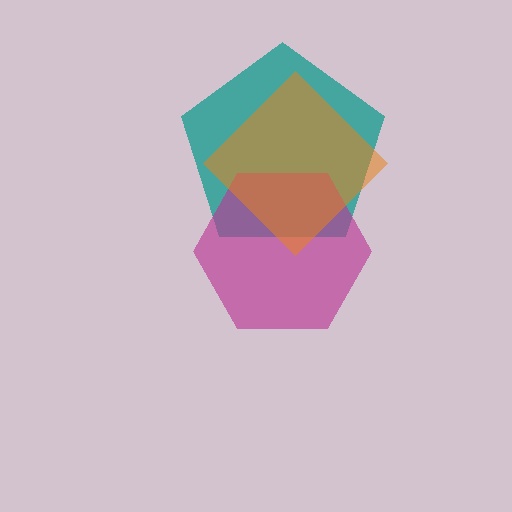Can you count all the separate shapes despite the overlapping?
Yes, there are 3 separate shapes.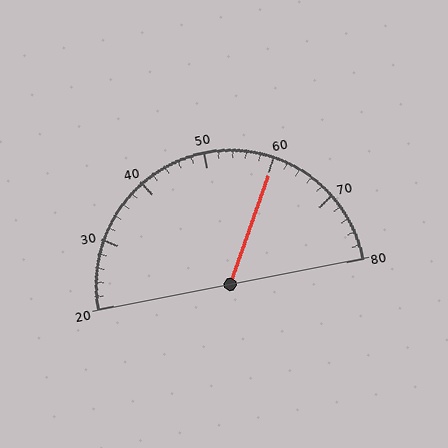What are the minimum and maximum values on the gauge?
The gauge ranges from 20 to 80.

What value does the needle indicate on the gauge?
The needle indicates approximately 60.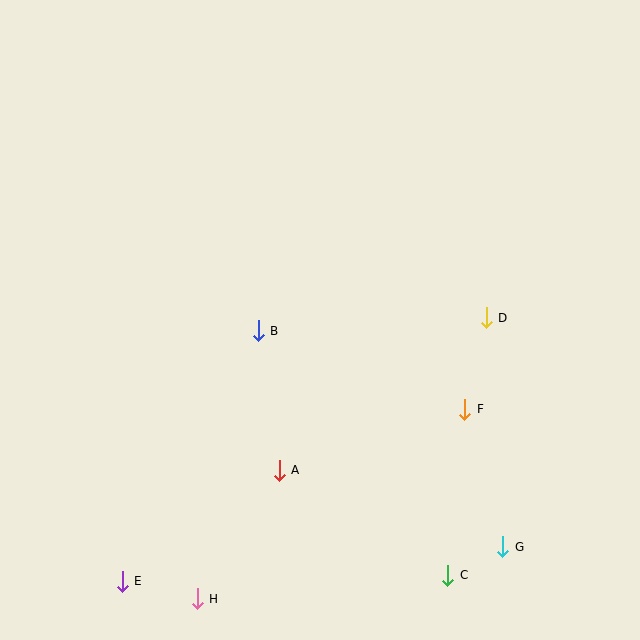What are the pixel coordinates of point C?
Point C is at (447, 575).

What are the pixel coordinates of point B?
Point B is at (258, 331).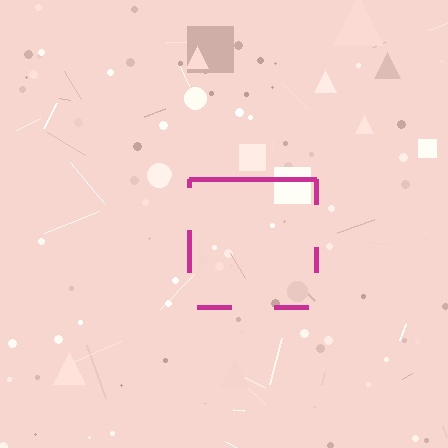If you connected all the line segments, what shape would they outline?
They would outline a square.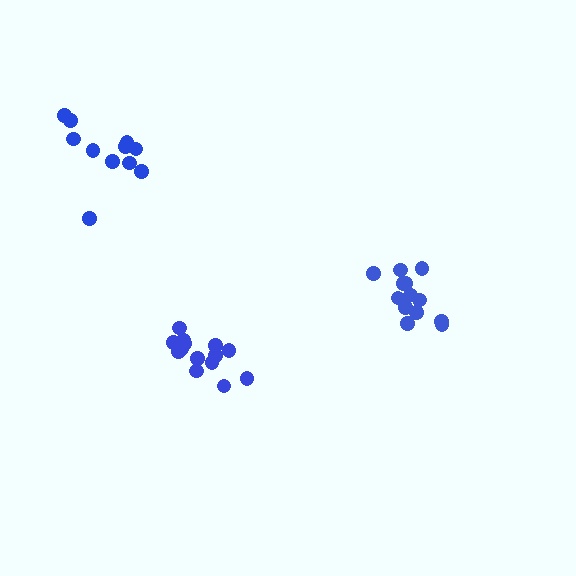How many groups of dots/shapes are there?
There are 3 groups.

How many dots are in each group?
Group 1: 13 dots, Group 2: 11 dots, Group 3: 14 dots (38 total).